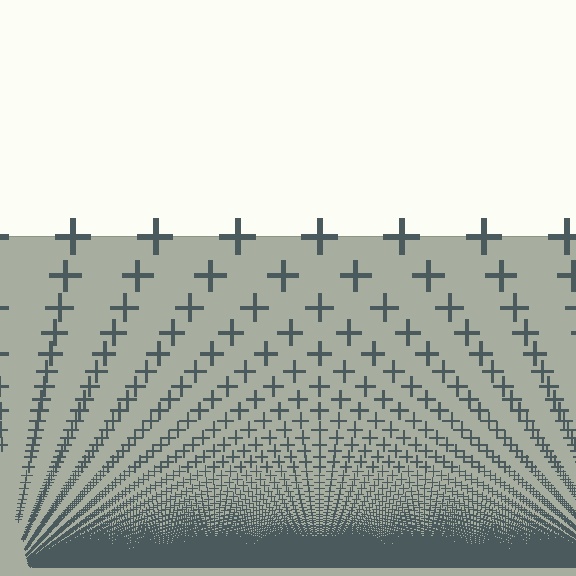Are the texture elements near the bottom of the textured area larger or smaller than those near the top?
Smaller. The gradient is inverted — elements near the bottom are smaller and denser.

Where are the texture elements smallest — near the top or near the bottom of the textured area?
Near the bottom.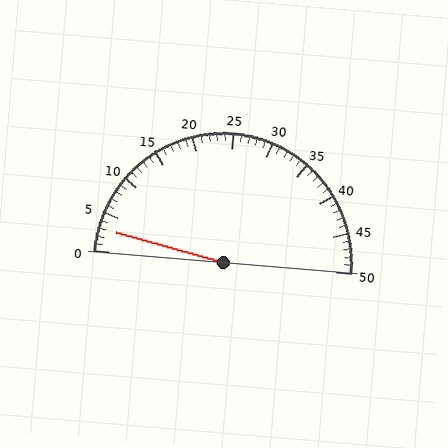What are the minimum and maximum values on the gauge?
The gauge ranges from 0 to 50.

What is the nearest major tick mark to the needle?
The nearest major tick mark is 5.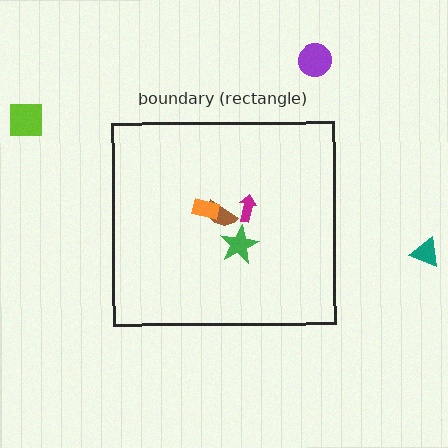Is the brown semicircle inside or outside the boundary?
Inside.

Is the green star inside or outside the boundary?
Inside.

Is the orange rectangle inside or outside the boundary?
Inside.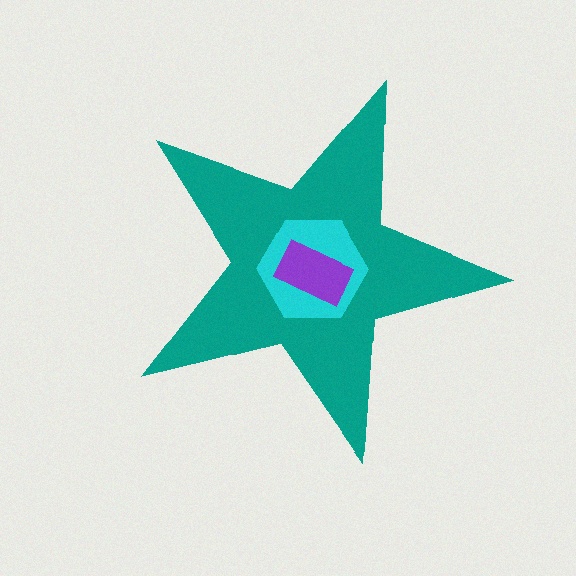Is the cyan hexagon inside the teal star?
Yes.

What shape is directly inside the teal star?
The cyan hexagon.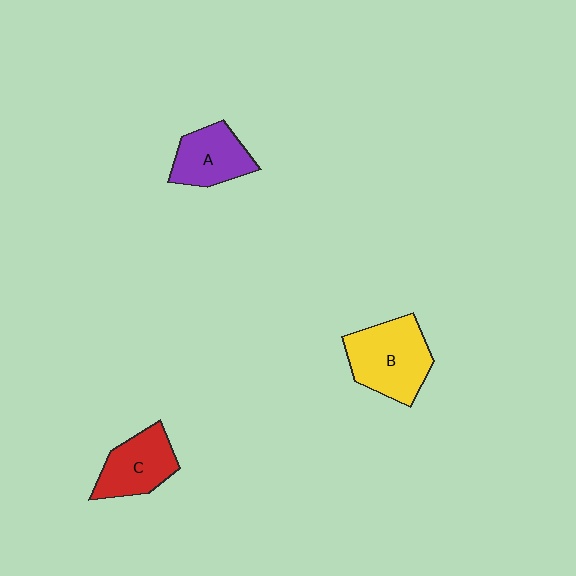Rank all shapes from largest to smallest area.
From largest to smallest: B (yellow), C (red), A (purple).